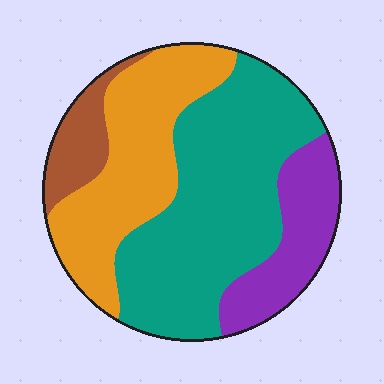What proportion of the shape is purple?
Purple takes up about one sixth (1/6) of the shape.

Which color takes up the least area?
Brown, at roughly 10%.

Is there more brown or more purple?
Purple.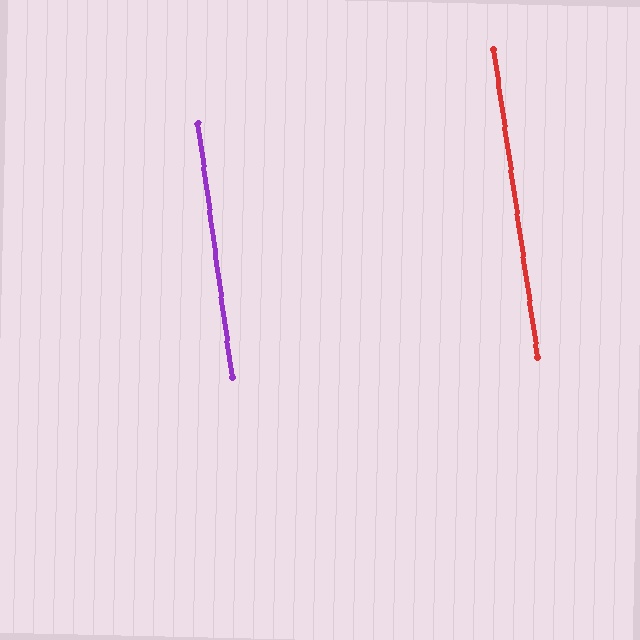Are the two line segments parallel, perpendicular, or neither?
Parallel — their directions differ by only 0.4°.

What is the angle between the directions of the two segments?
Approximately 0 degrees.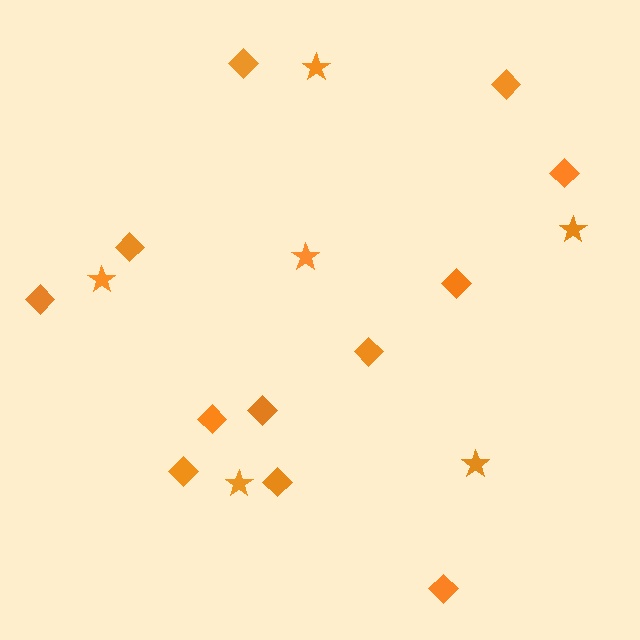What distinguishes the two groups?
There are 2 groups: one group of stars (6) and one group of diamonds (12).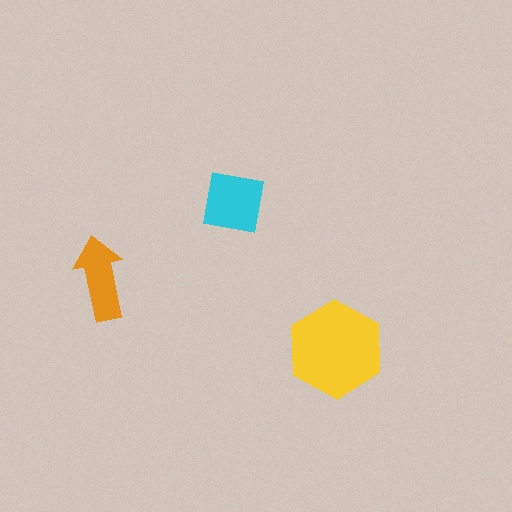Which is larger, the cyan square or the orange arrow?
The cyan square.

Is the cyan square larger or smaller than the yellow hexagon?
Smaller.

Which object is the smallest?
The orange arrow.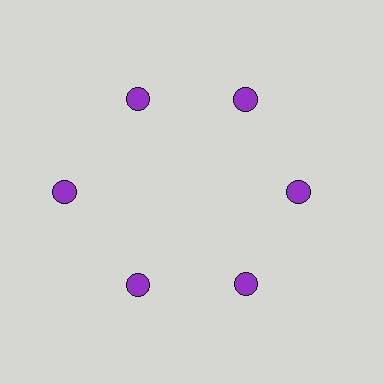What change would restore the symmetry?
The symmetry would be restored by moving it inward, back onto the ring so that all 6 circles sit at equal angles and equal distance from the center.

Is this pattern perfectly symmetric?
No. The 6 purple circles are arranged in a ring, but one element near the 9 o'clock position is pushed outward from the center, breaking the 6-fold rotational symmetry.